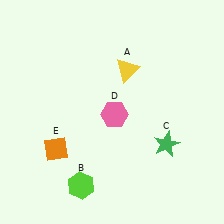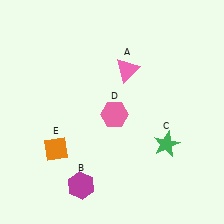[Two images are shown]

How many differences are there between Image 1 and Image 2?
There are 2 differences between the two images.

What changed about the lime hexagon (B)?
In Image 1, B is lime. In Image 2, it changed to magenta.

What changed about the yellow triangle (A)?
In Image 1, A is yellow. In Image 2, it changed to pink.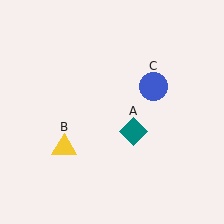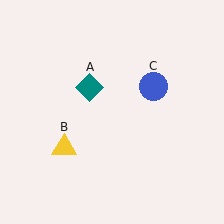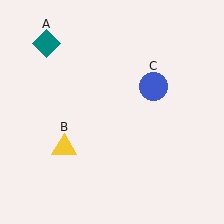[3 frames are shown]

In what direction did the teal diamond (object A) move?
The teal diamond (object A) moved up and to the left.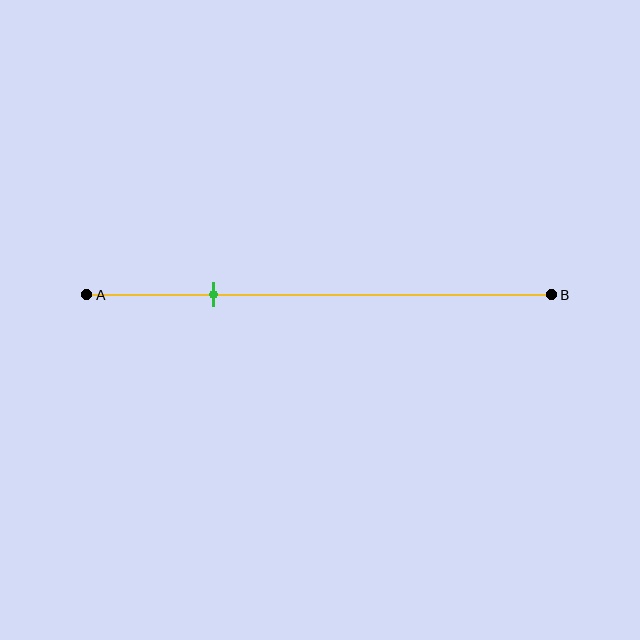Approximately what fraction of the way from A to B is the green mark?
The green mark is approximately 25% of the way from A to B.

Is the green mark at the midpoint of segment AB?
No, the mark is at about 25% from A, not at the 50% midpoint.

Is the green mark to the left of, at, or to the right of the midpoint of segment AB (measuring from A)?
The green mark is to the left of the midpoint of segment AB.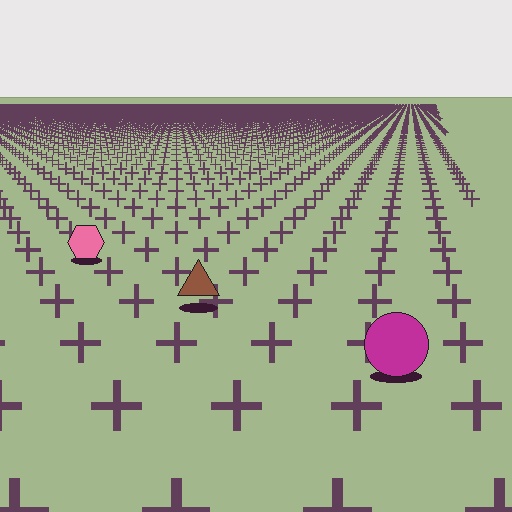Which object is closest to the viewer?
The magenta circle is closest. The texture marks near it are larger and more spread out.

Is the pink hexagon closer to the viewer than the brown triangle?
No. The brown triangle is closer — you can tell from the texture gradient: the ground texture is coarser near it.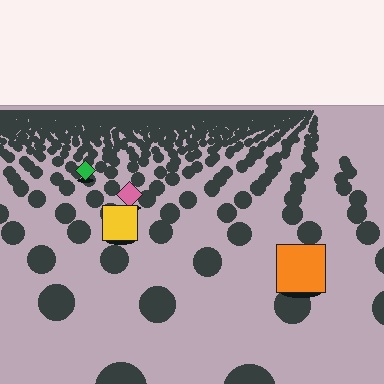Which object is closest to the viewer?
The orange square is closest. The texture marks near it are larger and more spread out.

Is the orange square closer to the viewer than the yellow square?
Yes. The orange square is closer — you can tell from the texture gradient: the ground texture is coarser near it.